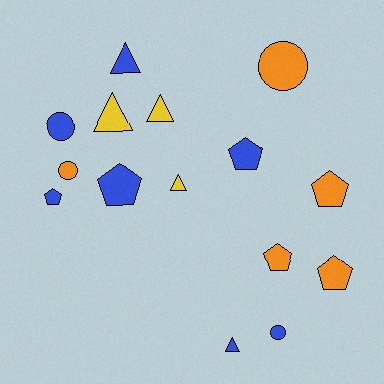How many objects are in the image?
There are 15 objects.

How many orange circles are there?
There are 2 orange circles.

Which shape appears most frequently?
Pentagon, with 6 objects.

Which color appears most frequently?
Blue, with 7 objects.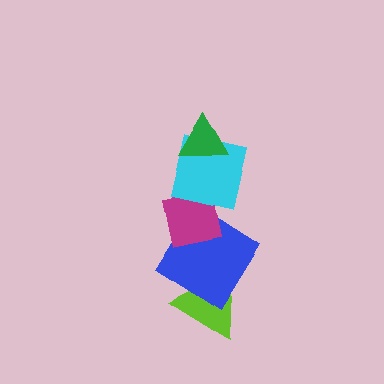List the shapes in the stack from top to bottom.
From top to bottom: the green triangle, the cyan square, the magenta square, the blue diamond, the lime triangle.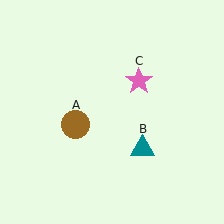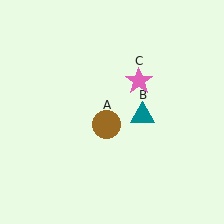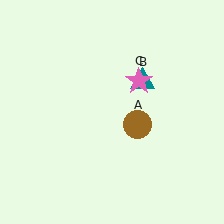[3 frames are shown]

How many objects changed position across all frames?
2 objects changed position: brown circle (object A), teal triangle (object B).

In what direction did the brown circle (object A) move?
The brown circle (object A) moved right.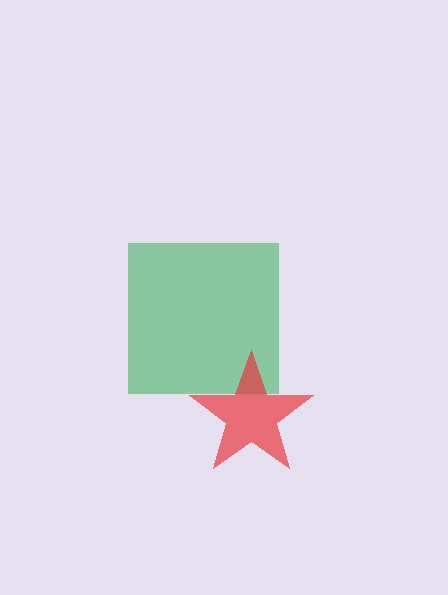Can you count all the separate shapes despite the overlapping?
Yes, there are 2 separate shapes.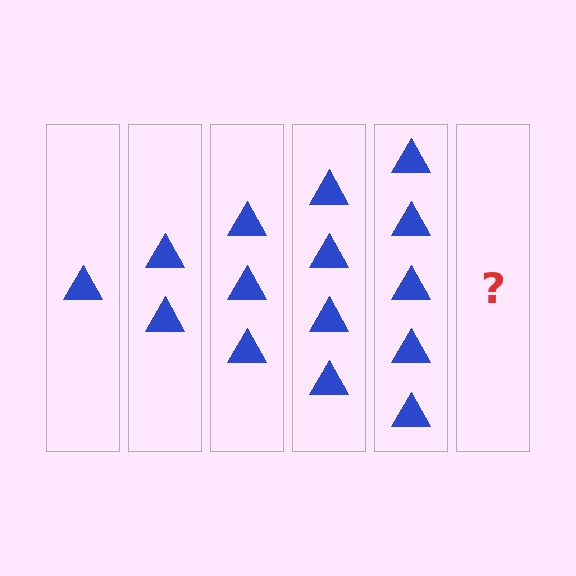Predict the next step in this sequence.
The next step is 6 triangles.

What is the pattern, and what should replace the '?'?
The pattern is that each step adds one more triangle. The '?' should be 6 triangles.